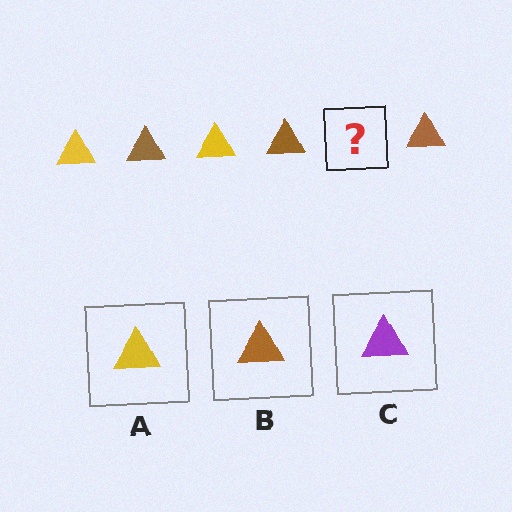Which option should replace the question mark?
Option A.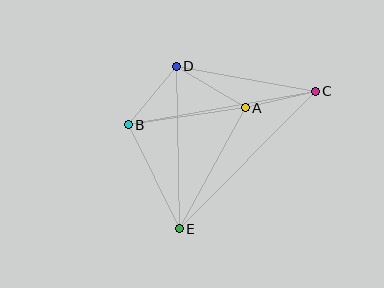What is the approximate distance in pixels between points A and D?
The distance between A and D is approximately 81 pixels.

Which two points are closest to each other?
Points A and C are closest to each other.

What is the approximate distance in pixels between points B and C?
The distance between B and C is approximately 190 pixels.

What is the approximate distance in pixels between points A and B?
The distance between A and B is approximately 118 pixels.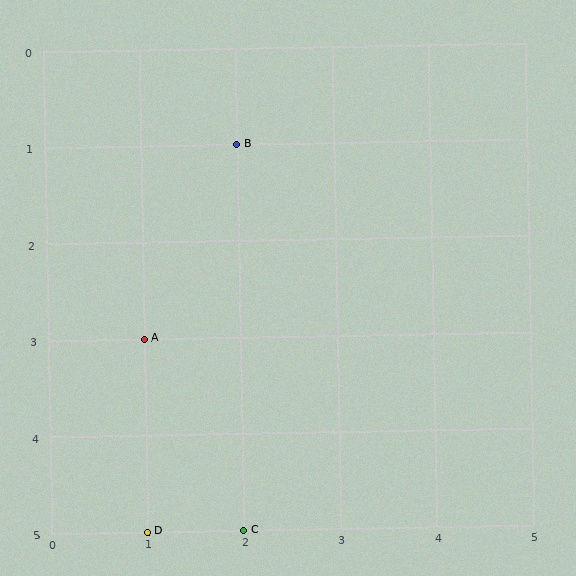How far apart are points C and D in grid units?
Points C and D are 1 column apart.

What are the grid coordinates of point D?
Point D is at grid coordinates (1, 5).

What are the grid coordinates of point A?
Point A is at grid coordinates (1, 3).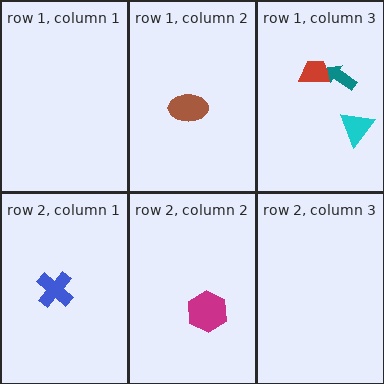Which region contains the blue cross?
The row 2, column 1 region.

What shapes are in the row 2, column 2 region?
The magenta hexagon.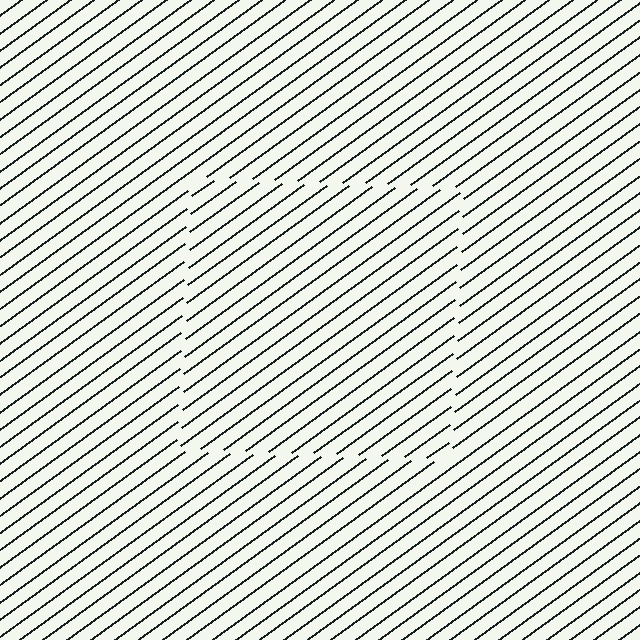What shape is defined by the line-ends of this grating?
An illusory square. The interior of the shape contains the same grating, shifted by half a period — the contour is defined by the phase discontinuity where line-ends from the inner and outer gratings abut.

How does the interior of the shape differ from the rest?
The interior of the shape contains the same grating, shifted by half a period — the contour is defined by the phase discontinuity where line-ends from the inner and outer gratings abut.